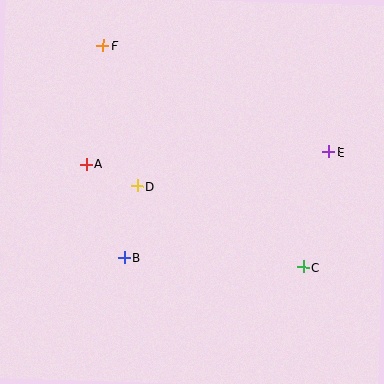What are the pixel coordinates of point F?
Point F is at (103, 46).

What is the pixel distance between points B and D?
The distance between B and D is 73 pixels.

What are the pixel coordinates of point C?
Point C is at (303, 267).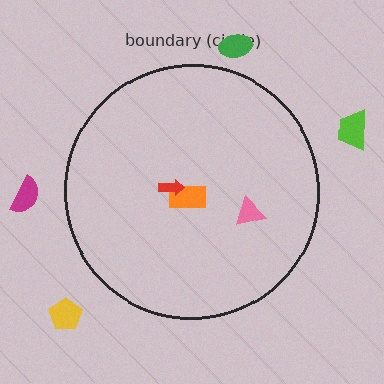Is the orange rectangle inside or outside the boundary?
Inside.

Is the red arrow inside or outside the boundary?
Inside.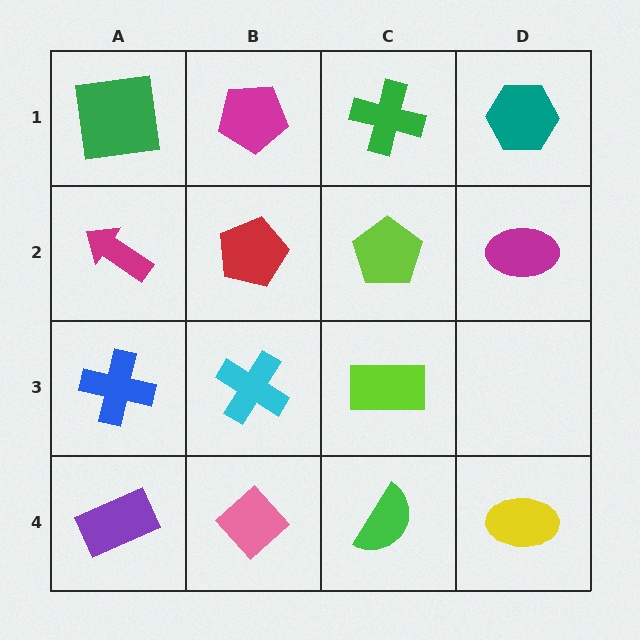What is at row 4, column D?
A yellow ellipse.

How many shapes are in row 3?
3 shapes.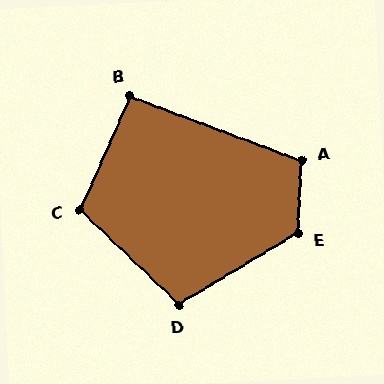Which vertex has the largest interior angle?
E, at approximately 124 degrees.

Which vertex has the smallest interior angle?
B, at approximately 93 degrees.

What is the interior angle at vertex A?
Approximately 108 degrees (obtuse).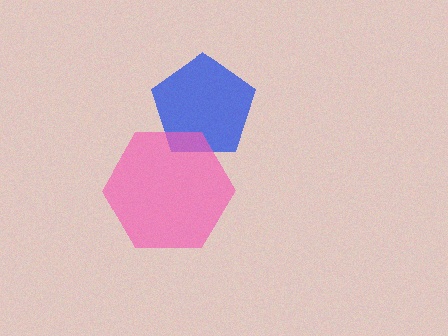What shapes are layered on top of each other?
The layered shapes are: a blue pentagon, a pink hexagon.